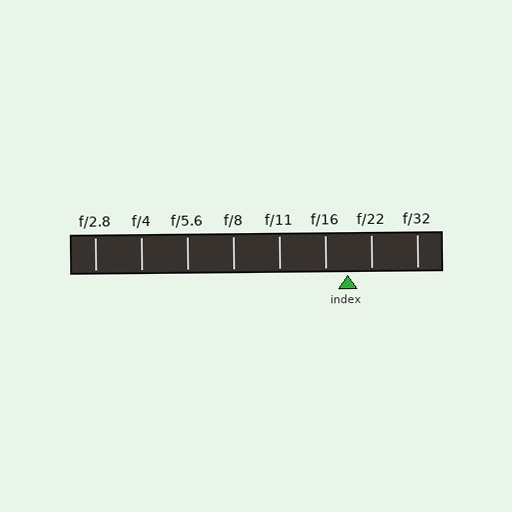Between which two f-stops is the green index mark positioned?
The index mark is between f/16 and f/22.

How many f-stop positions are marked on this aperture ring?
There are 8 f-stop positions marked.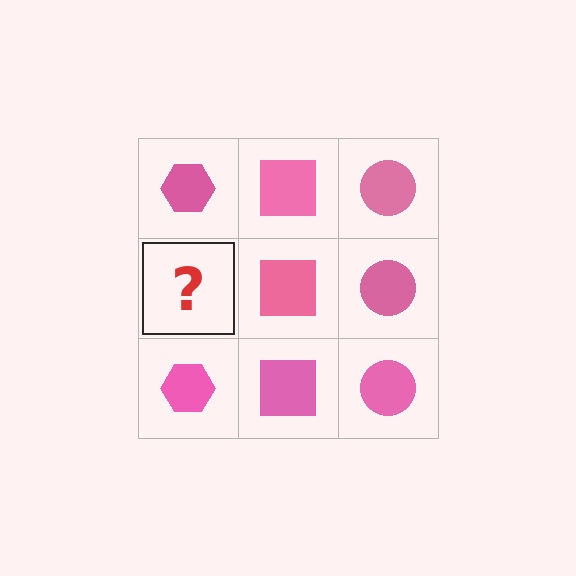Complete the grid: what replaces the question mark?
The question mark should be replaced with a pink hexagon.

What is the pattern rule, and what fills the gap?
The rule is that each column has a consistent shape. The gap should be filled with a pink hexagon.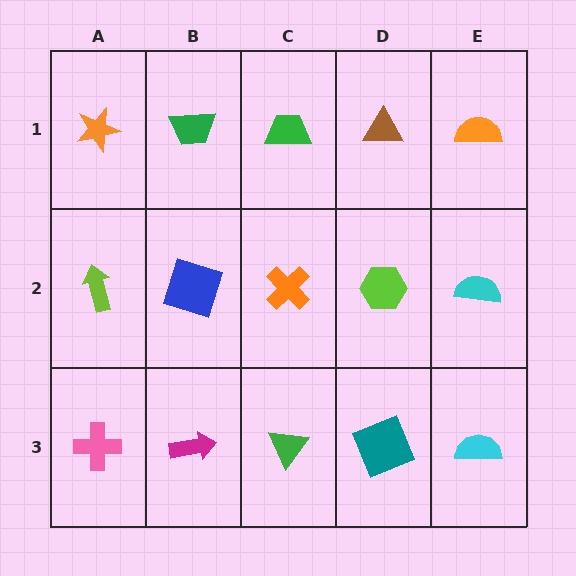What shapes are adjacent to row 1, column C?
An orange cross (row 2, column C), a green trapezoid (row 1, column B), a brown triangle (row 1, column D).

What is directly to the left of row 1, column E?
A brown triangle.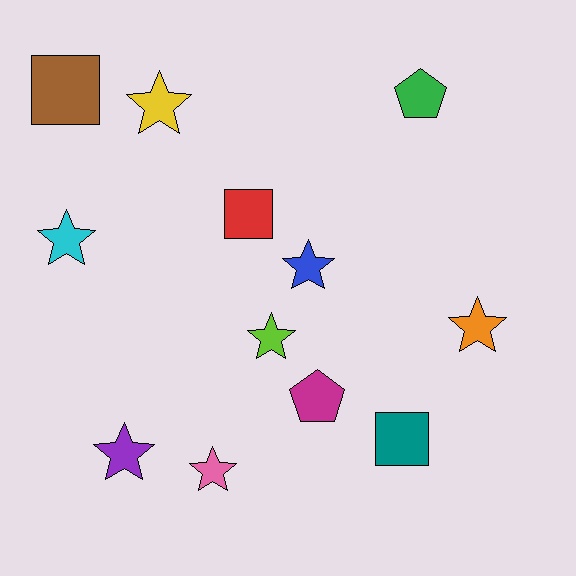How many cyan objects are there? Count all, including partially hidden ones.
There is 1 cyan object.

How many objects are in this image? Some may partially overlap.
There are 12 objects.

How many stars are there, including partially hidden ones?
There are 7 stars.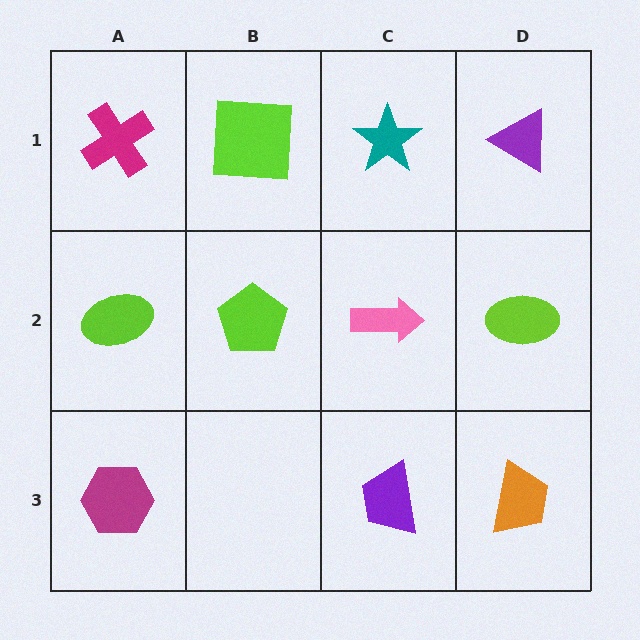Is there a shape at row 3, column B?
No, that cell is empty.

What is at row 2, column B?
A lime pentagon.